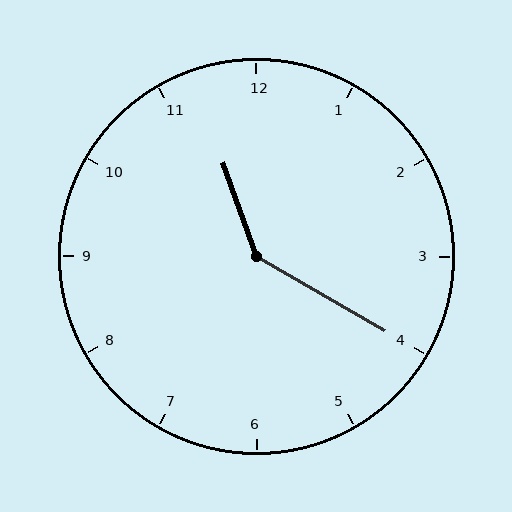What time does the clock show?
11:20.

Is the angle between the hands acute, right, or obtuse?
It is obtuse.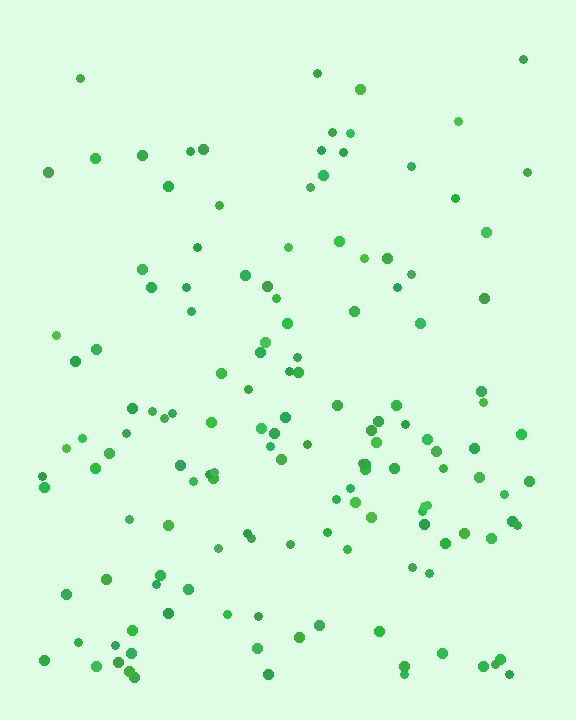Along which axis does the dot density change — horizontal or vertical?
Vertical.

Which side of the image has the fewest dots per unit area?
The top.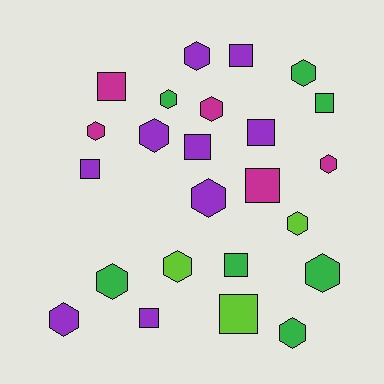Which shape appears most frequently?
Hexagon, with 14 objects.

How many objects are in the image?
There are 24 objects.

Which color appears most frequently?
Purple, with 9 objects.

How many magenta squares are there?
There are 2 magenta squares.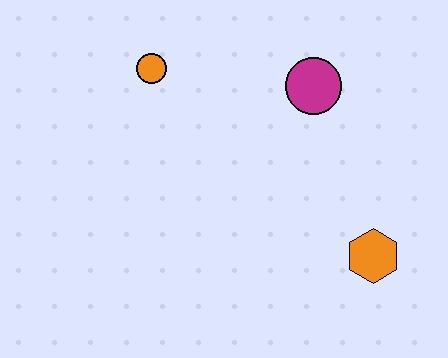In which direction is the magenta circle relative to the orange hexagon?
The magenta circle is above the orange hexagon.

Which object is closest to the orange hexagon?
The magenta circle is closest to the orange hexagon.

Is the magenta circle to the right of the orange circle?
Yes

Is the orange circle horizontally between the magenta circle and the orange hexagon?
No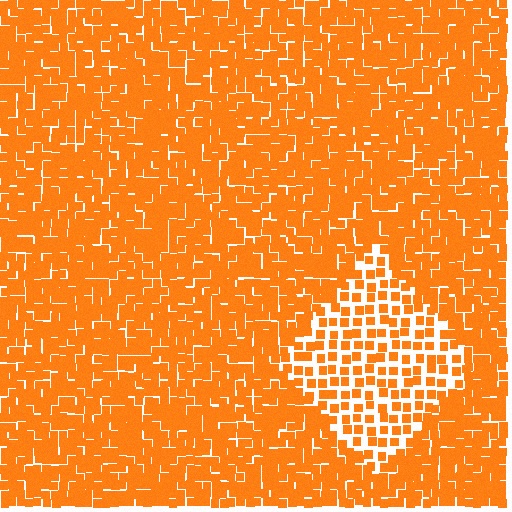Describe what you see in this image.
The image contains small orange elements arranged at two different densities. A diamond-shaped region is visible where the elements are less densely packed than the surrounding area.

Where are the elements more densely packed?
The elements are more densely packed outside the diamond boundary.